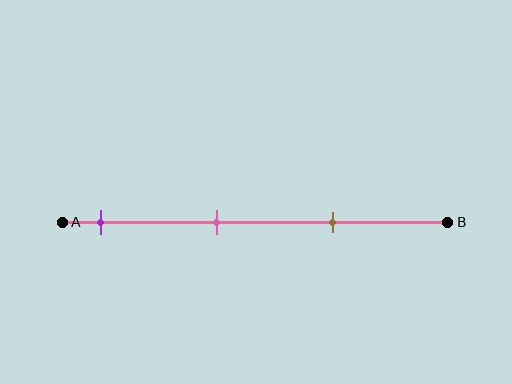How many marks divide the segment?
There are 3 marks dividing the segment.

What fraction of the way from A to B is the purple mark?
The purple mark is approximately 10% (0.1) of the way from A to B.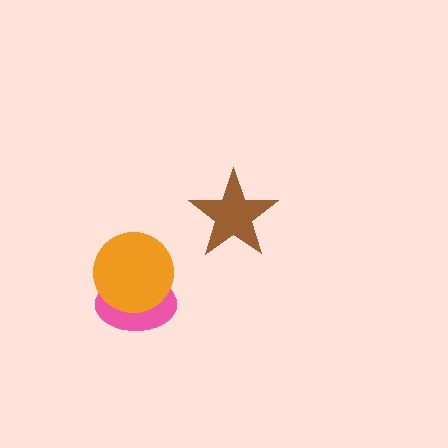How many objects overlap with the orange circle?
1 object overlaps with the orange circle.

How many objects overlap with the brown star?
0 objects overlap with the brown star.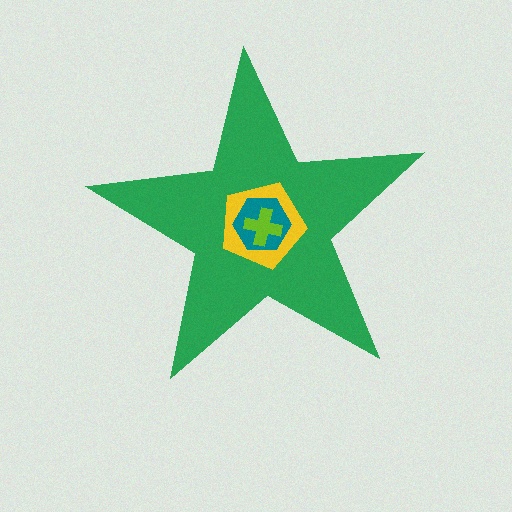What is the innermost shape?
The lime cross.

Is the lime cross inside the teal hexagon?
Yes.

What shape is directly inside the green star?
The yellow pentagon.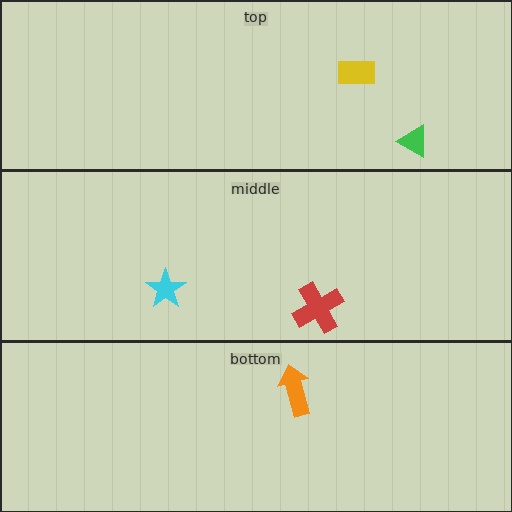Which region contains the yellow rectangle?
The top region.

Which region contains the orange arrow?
The bottom region.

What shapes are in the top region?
The green triangle, the yellow rectangle.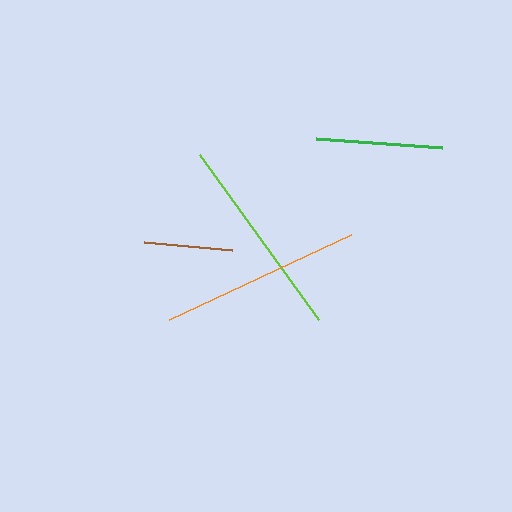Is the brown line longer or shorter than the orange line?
The orange line is longer than the brown line.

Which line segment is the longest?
The lime line is the longest at approximately 203 pixels.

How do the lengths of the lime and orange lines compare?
The lime and orange lines are approximately the same length.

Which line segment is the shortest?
The brown line is the shortest at approximately 88 pixels.